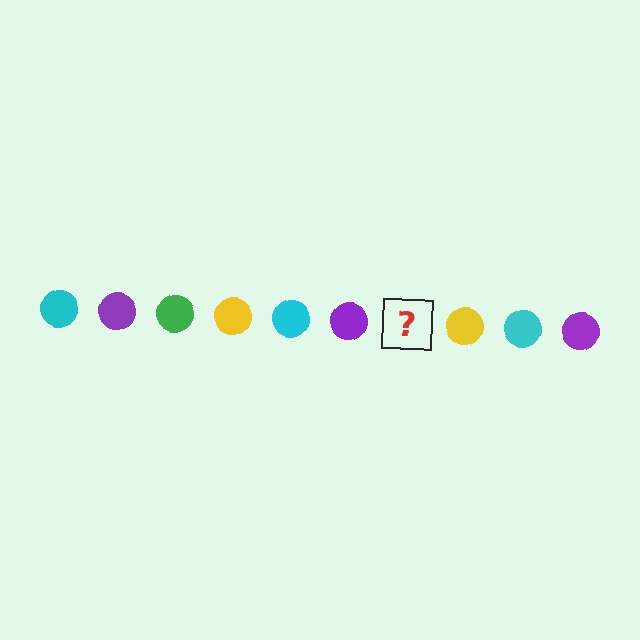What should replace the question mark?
The question mark should be replaced with a green circle.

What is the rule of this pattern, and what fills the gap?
The rule is that the pattern cycles through cyan, purple, green, yellow circles. The gap should be filled with a green circle.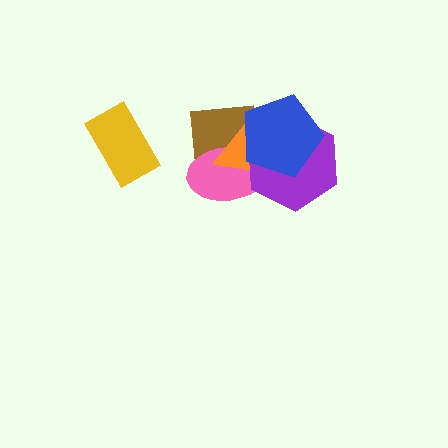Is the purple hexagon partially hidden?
Yes, it is partially covered by another shape.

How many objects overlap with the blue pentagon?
4 objects overlap with the blue pentagon.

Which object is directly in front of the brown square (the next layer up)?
The pink ellipse is directly in front of the brown square.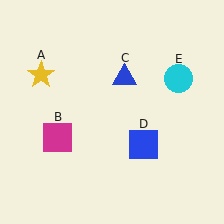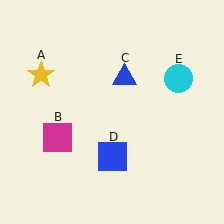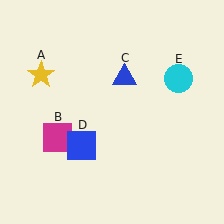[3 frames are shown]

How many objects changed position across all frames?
1 object changed position: blue square (object D).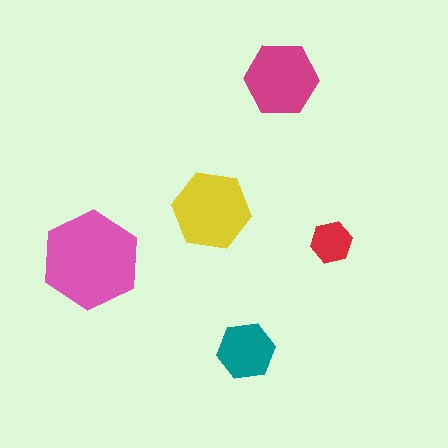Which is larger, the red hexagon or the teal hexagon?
The teal one.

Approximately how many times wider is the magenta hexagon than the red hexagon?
About 2 times wider.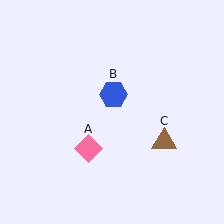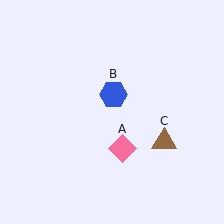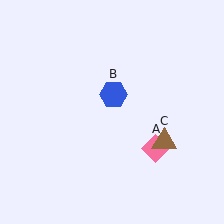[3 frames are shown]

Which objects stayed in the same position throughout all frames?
Blue hexagon (object B) and brown triangle (object C) remained stationary.